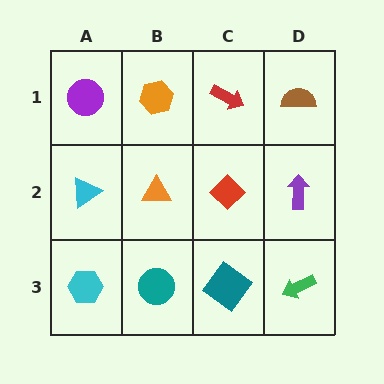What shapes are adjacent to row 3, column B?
An orange triangle (row 2, column B), a cyan hexagon (row 3, column A), a teal diamond (row 3, column C).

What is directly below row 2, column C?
A teal diamond.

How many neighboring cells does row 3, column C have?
3.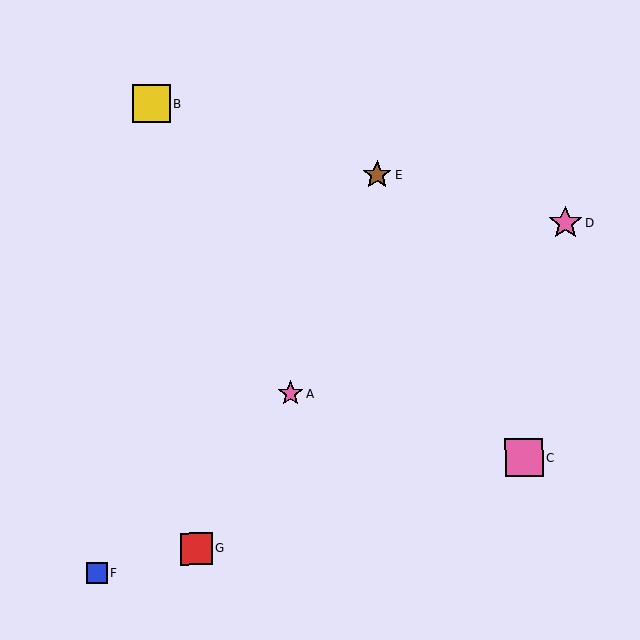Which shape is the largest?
The yellow square (labeled B) is the largest.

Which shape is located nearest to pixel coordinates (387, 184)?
The brown star (labeled E) at (378, 175) is nearest to that location.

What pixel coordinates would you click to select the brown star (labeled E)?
Click at (378, 175) to select the brown star E.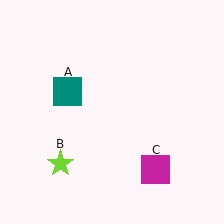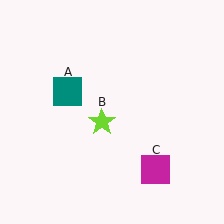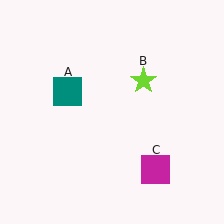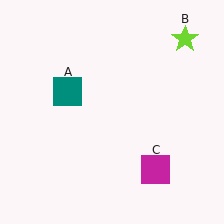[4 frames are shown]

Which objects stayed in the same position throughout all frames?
Teal square (object A) and magenta square (object C) remained stationary.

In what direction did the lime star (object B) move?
The lime star (object B) moved up and to the right.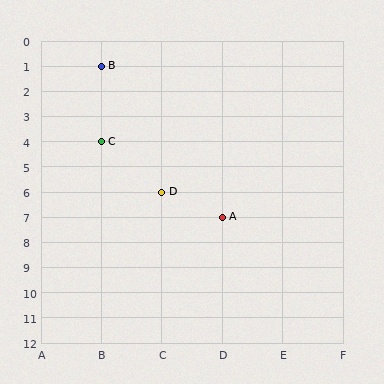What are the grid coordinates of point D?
Point D is at grid coordinates (C, 6).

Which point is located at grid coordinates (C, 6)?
Point D is at (C, 6).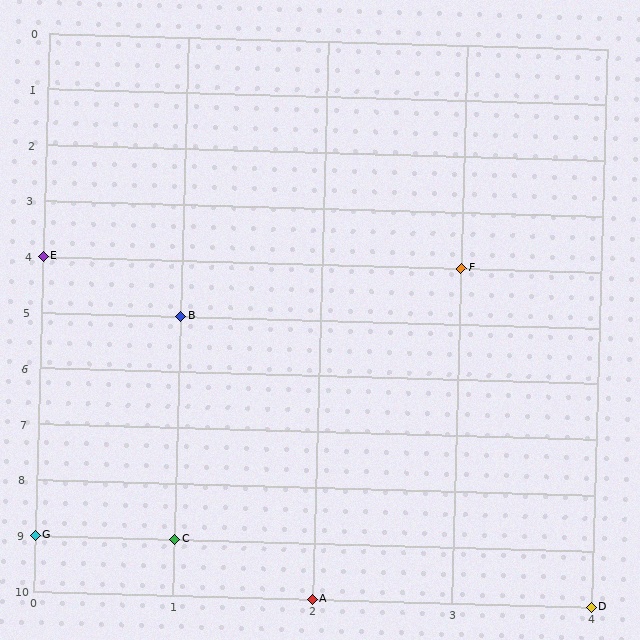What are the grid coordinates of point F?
Point F is at grid coordinates (3, 4).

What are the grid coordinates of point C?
Point C is at grid coordinates (1, 9).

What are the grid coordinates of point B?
Point B is at grid coordinates (1, 5).